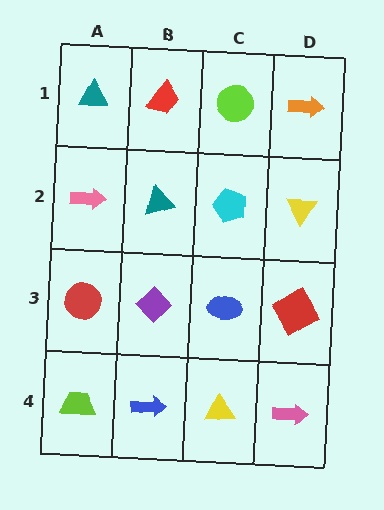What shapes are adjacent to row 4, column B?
A purple diamond (row 3, column B), a lime trapezoid (row 4, column A), a yellow triangle (row 4, column C).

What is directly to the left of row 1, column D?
A lime circle.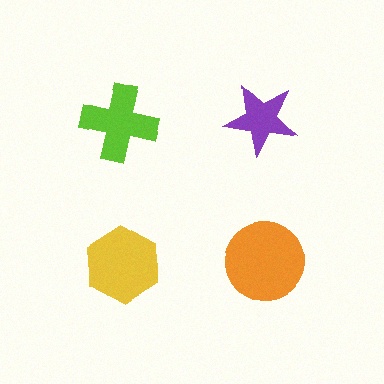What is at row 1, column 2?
A purple star.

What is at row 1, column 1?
A lime cross.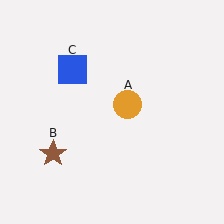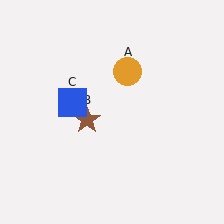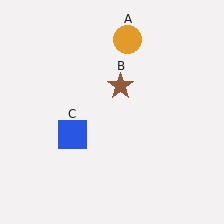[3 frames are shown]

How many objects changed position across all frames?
3 objects changed position: orange circle (object A), brown star (object B), blue square (object C).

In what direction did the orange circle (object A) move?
The orange circle (object A) moved up.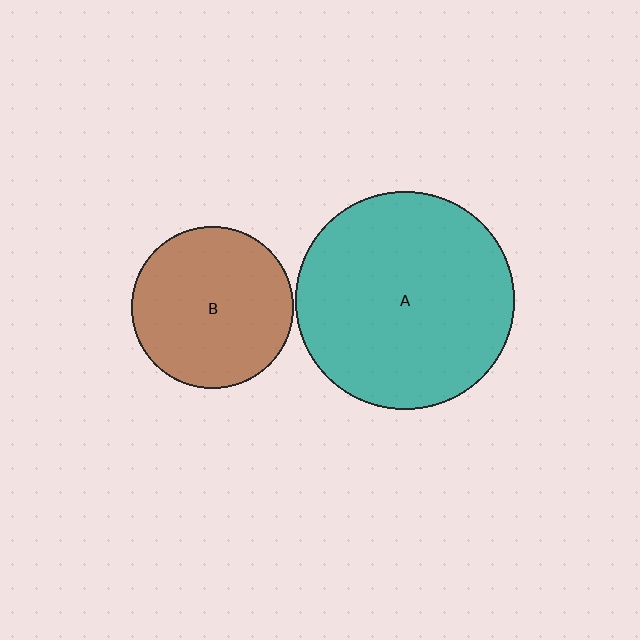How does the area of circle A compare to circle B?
Approximately 1.8 times.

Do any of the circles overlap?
No, none of the circles overlap.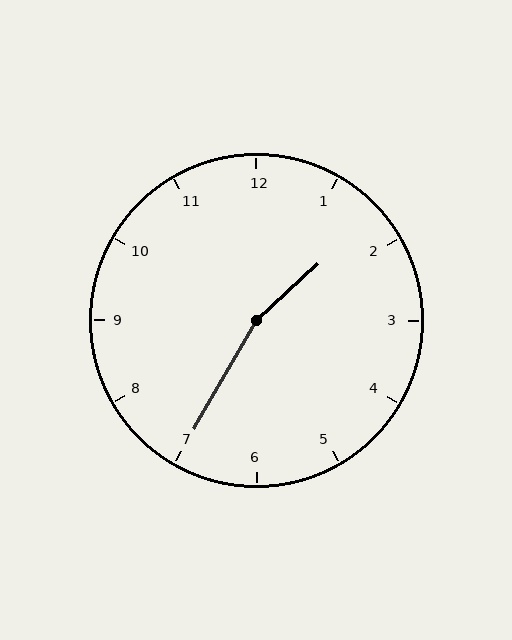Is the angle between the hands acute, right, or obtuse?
It is obtuse.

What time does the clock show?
1:35.